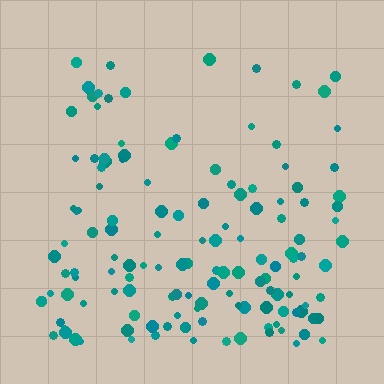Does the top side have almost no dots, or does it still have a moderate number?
Still a moderate number, just noticeably fewer than the bottom.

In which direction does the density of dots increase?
From top to bottom, with the bottom side densest.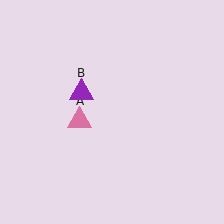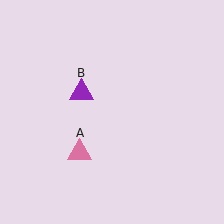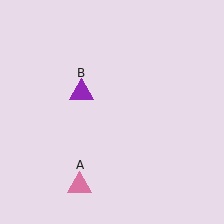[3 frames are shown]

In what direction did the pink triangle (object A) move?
The pink triangle (object A) moved down.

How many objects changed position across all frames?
1 object changed position: pink triangle (object A).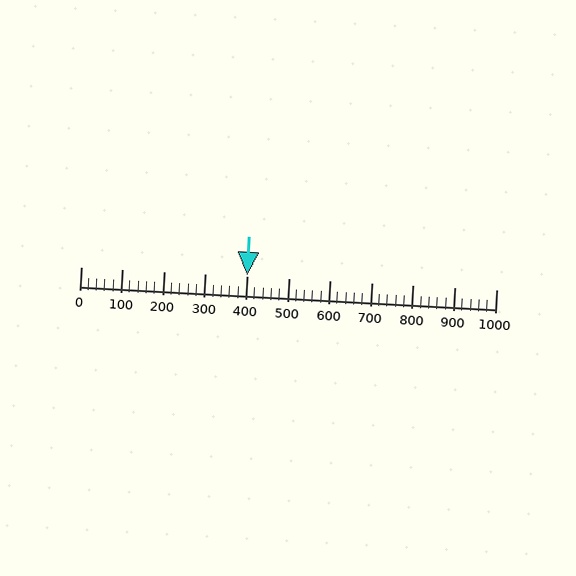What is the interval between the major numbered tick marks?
The major tick marks are spaced 100 units apart.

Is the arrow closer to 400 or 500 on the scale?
The arrow is closer to 400.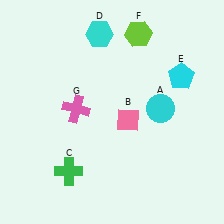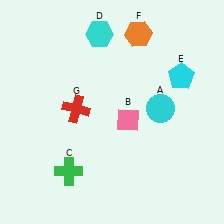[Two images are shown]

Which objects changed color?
F changed from lime to orange. G changed from pink to red.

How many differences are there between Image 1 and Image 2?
There are 2 differences between the two images.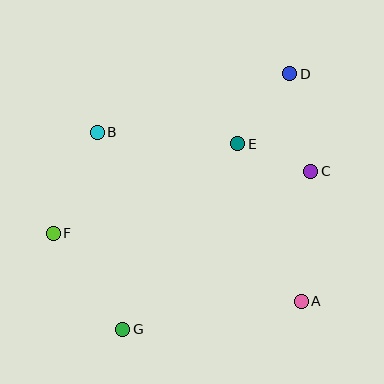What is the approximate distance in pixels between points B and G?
The distance between B and G is approximately 198 pixels.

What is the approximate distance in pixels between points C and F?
The distance between C and F is approximately 265 pixels.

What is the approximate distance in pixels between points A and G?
The distance between A and G is approximately 181 pixels.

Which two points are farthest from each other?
Points D and G are farthest from each other.